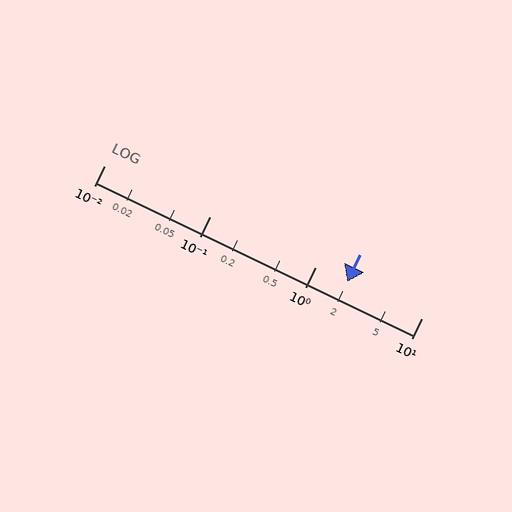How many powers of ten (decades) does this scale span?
The scale spans 3 decades, from 0.01 to 10.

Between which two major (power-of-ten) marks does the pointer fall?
The pointer is between 1 and 10.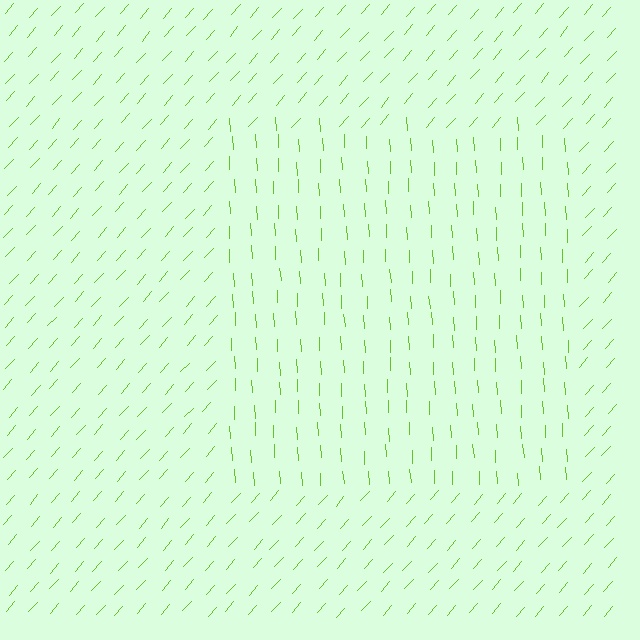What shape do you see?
I see a rectangle.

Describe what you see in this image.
The image is filled with small lime line segments. A rectangle region in the image has lines oriented differently from the surrounding lines, creating a visible texture boundary.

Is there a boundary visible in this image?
Yes, there is a texture boundary formed by a change in line orientation.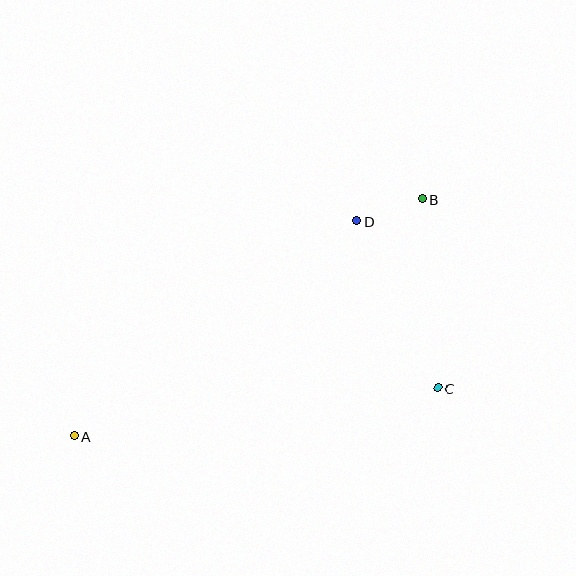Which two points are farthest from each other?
Points A and B are farthest from each other.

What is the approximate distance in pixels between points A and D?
The distance between A and D is approximately 355 pixels.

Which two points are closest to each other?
Points B and D are closest to each other.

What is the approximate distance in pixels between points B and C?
The distance between B and C is approximately 190 pixels.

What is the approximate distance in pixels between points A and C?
The distance between A and C is approximately 366 pixels.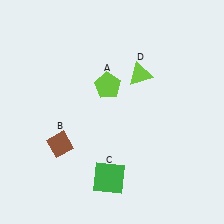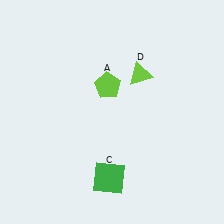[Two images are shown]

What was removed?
The brown diamond (B) was removed in Image 2.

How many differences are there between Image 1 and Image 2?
There is 1 difference between the two images.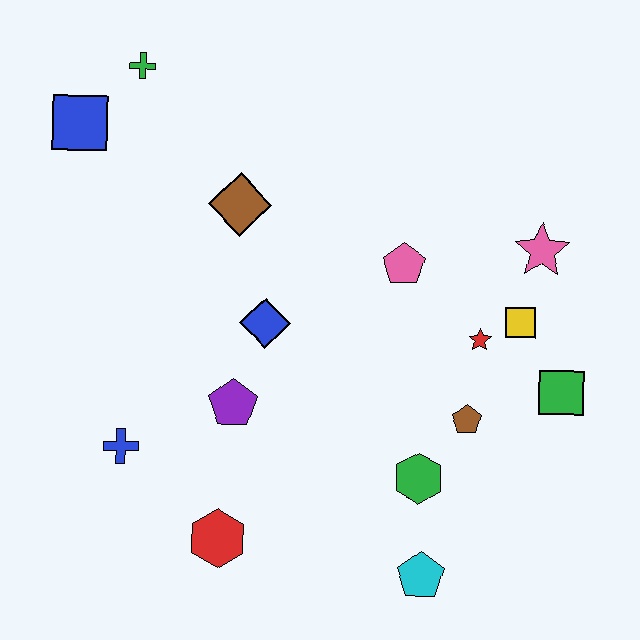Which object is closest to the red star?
The yellow square is closest to the red star.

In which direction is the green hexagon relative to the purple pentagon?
The green hexagon is to the right of the purple pentagon.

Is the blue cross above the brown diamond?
No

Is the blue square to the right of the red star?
No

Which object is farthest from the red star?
The blue square is farthest from the red star.